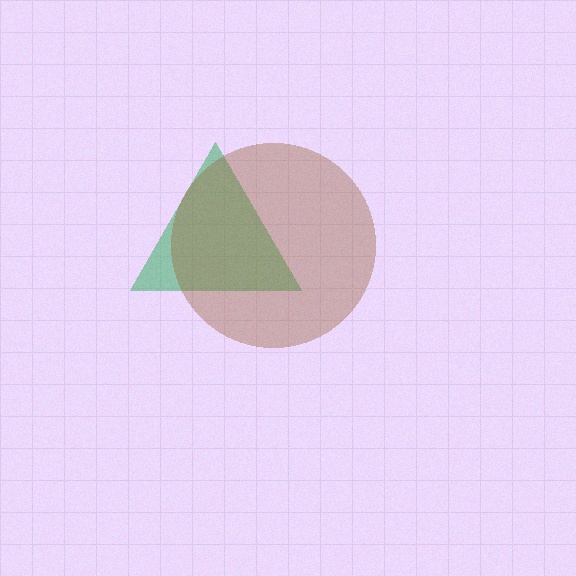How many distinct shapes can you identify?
There are 2 distinct shapes: a green triangle, a brown circle.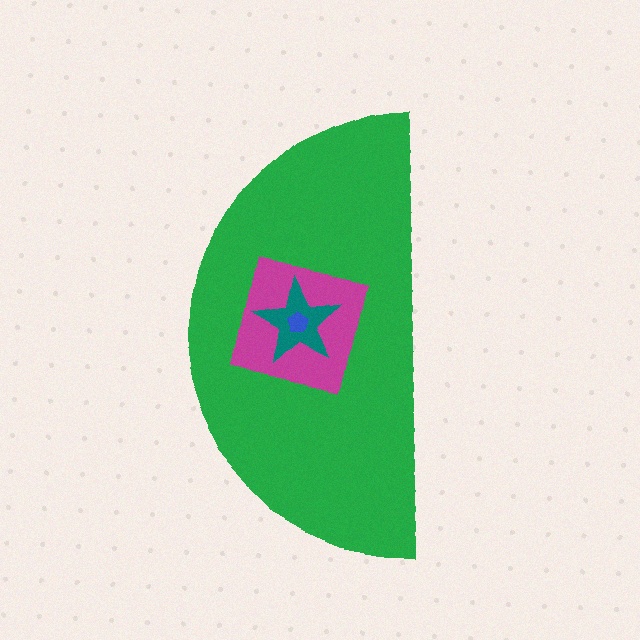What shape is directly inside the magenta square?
The teal star.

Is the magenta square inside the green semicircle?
Yes.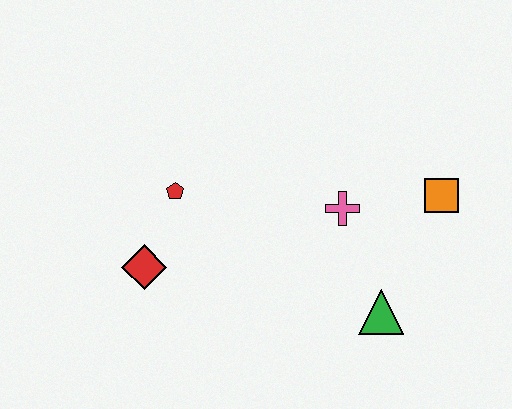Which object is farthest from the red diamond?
The orange square is farthest from the red diamond.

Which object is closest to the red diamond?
The red pentagon is closest to the red diamond.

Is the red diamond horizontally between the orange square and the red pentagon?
No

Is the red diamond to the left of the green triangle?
Yes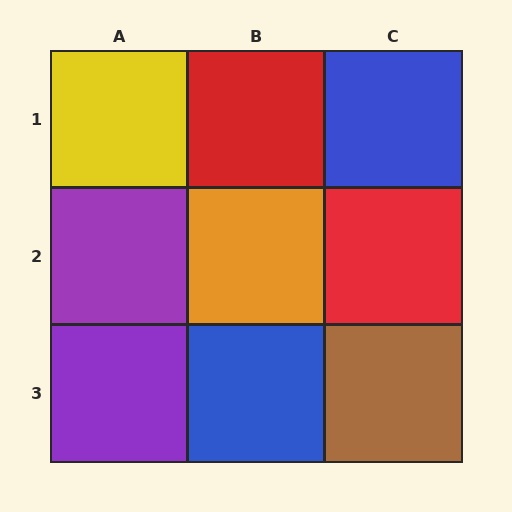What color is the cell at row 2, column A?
Purple.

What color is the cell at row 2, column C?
Red.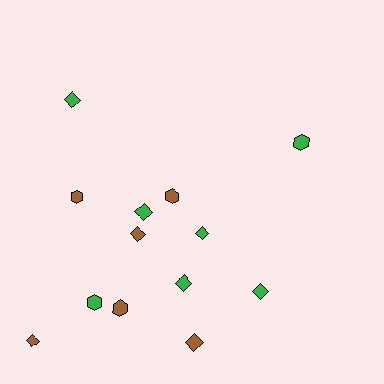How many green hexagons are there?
There are 2 green hexagons.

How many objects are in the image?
There are 13 objects.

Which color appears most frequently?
Green, with 7 objects.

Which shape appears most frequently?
Diamond, with 8 objects.